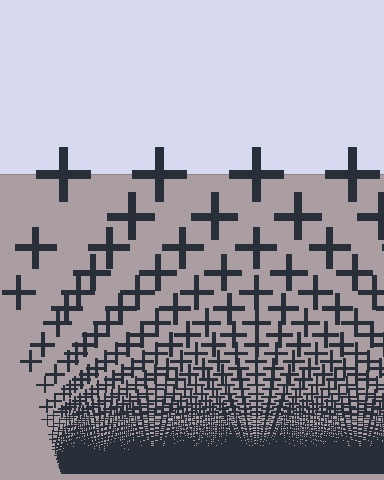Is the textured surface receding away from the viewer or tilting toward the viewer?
The surface appears to tilt toward the viewer. Texture elements get larger and sparser toward the top.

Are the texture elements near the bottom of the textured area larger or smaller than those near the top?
Smaller. The gradient is inverted — elements near the bottom are smaller and denser.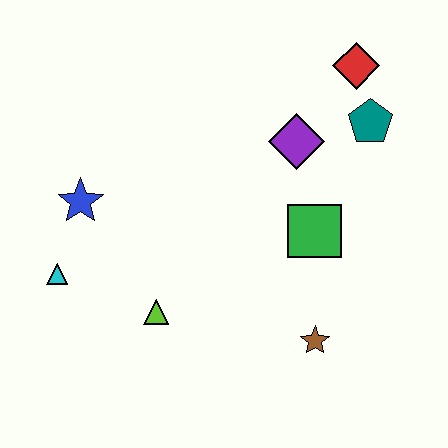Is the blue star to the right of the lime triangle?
No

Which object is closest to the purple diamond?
The teal pentagon is closest to the purple diamond.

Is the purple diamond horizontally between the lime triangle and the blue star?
No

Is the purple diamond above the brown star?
Yes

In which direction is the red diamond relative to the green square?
The red diamond is above the green square.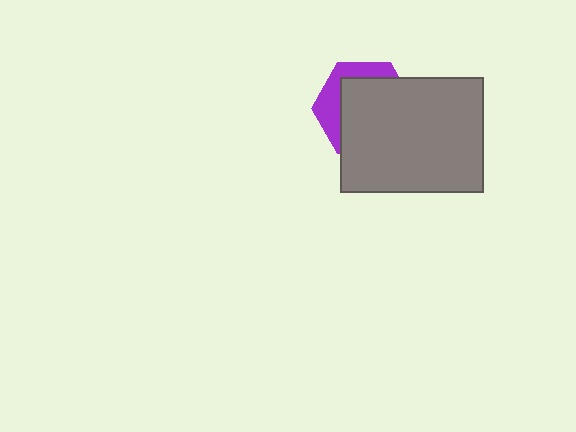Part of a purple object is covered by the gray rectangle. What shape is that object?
It is a hexagon.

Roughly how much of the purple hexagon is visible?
A small part of it is visible (roughly 31%).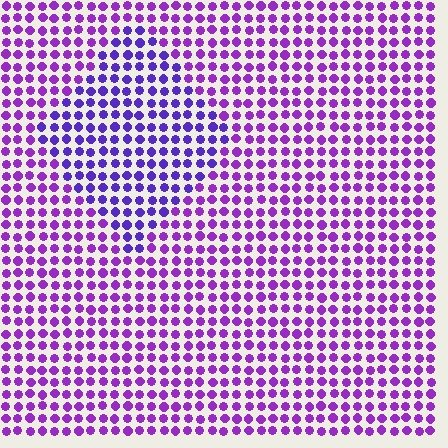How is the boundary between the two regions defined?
The boundary is defined purely by a slight shift in hue (about 26 degrees). Spacing, size, and orientation are identical on both sides.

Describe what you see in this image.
The image is filled with small purple elements in a uniform arrangement. A diamond-shaped region is visible where the elements are tinted to a slightly different hue, forming a subtle color boundary.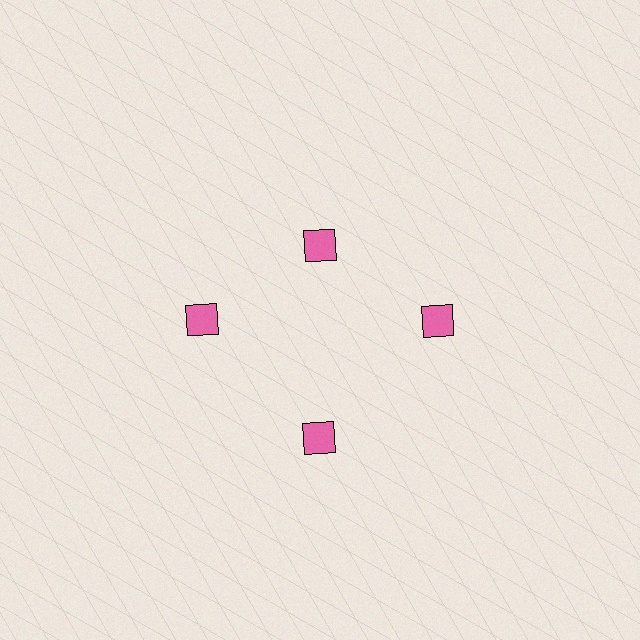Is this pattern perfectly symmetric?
No. The 4 pink diamonds are arranged in a ring, but one element near the 12 o'clock position is pulled inward toward the center, breaking the 4-fold rotational symmetry.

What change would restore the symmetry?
The symmetry would be restored by moving it outward, back onto the ring so that all 4 diamonds sit at equal angles and equal distance from the center.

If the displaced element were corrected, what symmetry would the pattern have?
It would have 4-fold rotational symmetry — the pattern would map onto itself every 90 degrees.